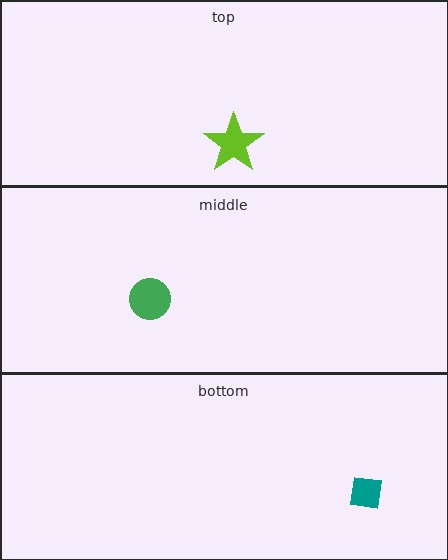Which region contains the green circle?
The middle region.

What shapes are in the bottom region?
The teal square.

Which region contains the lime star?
The top region.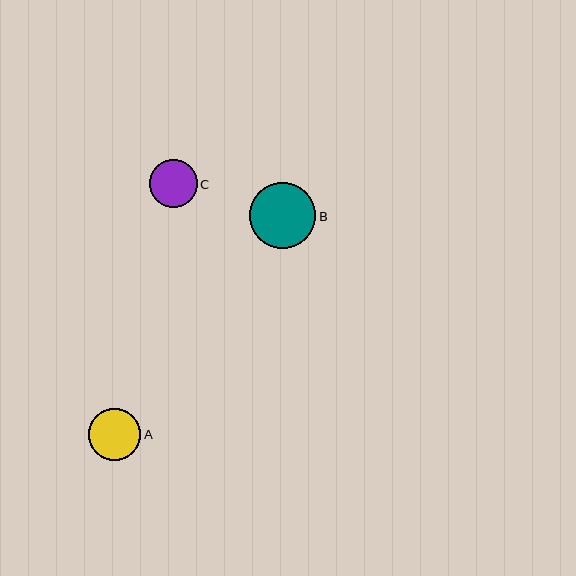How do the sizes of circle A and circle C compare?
Circle A and circle C are approximately the same size.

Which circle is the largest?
Circle B is the largest with a size of approximately 66 pixels.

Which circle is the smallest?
Circle C is the smallest with a size of approximately 48 pixels.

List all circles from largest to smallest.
From largest to smallest: B, A, C.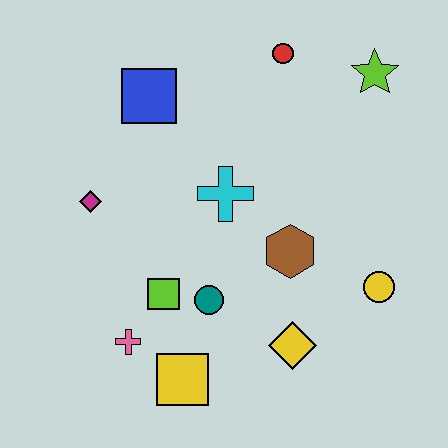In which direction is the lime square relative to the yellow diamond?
The lime square is to the left of the yellow diamond.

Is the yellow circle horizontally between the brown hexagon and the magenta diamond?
No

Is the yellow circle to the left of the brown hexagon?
No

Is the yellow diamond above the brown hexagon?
No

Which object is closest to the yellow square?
The pink cross is closest to the yellow square.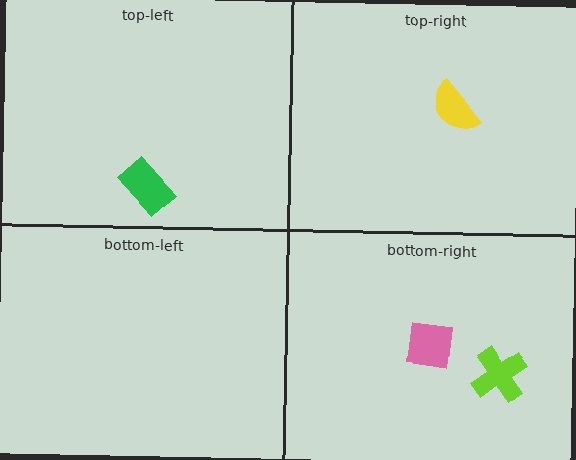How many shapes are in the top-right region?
1.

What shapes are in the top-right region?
The yellow semicircle.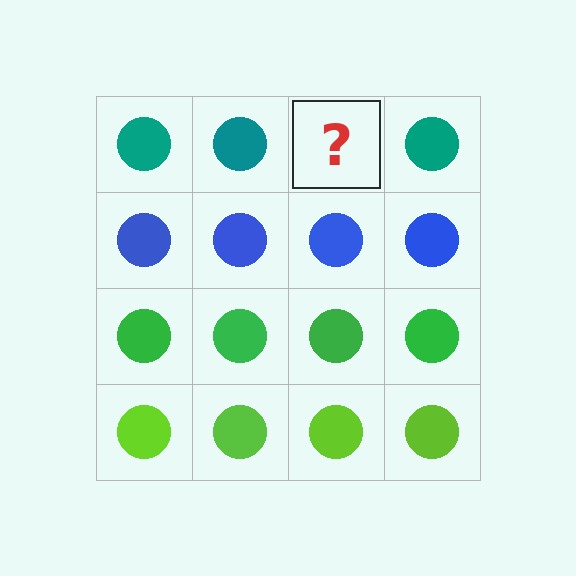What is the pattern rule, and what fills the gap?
The rule is that each row has a consistent color. The gap should be filled with a teal circle.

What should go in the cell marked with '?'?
The missing cell should contain a teal circle.